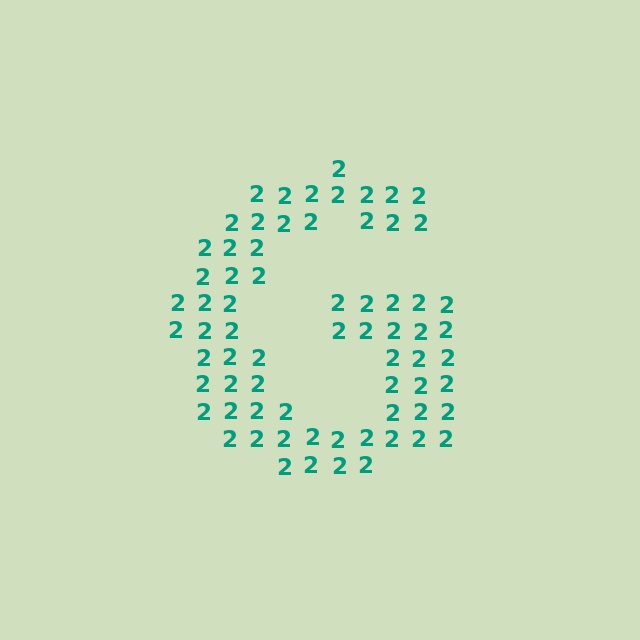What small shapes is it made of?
It is made of small digit 2's.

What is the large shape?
The large shape is the letter G.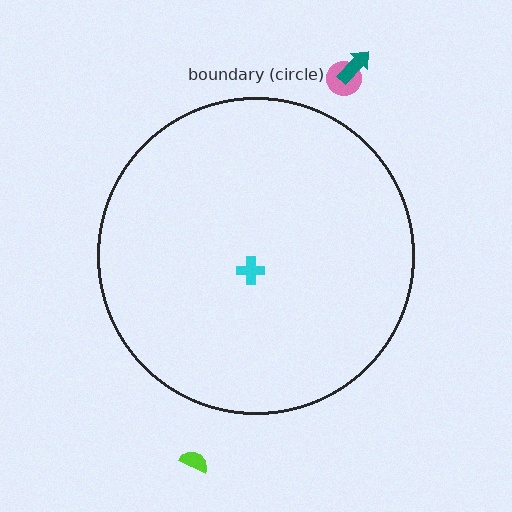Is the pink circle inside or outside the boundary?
Outside.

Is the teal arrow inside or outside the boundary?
Outside.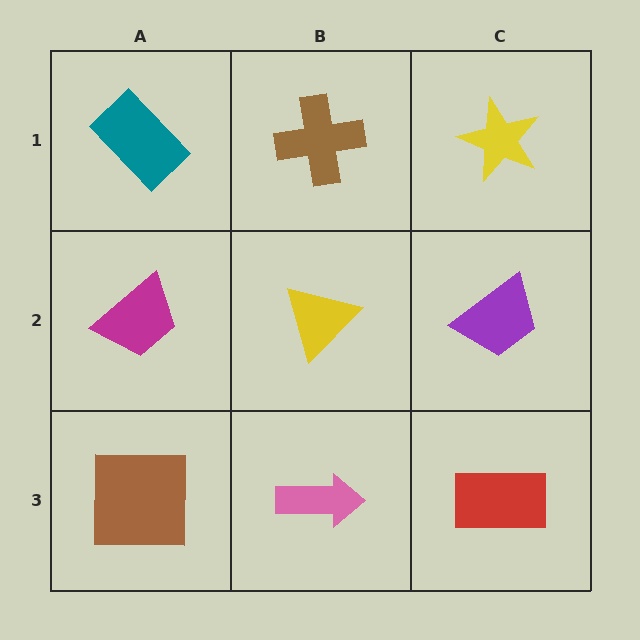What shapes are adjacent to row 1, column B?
A yellow triangle (row 2, column B), a teal rectangle (row 1, column A), a yellow star (row 1, column C).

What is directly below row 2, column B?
A pink arrow.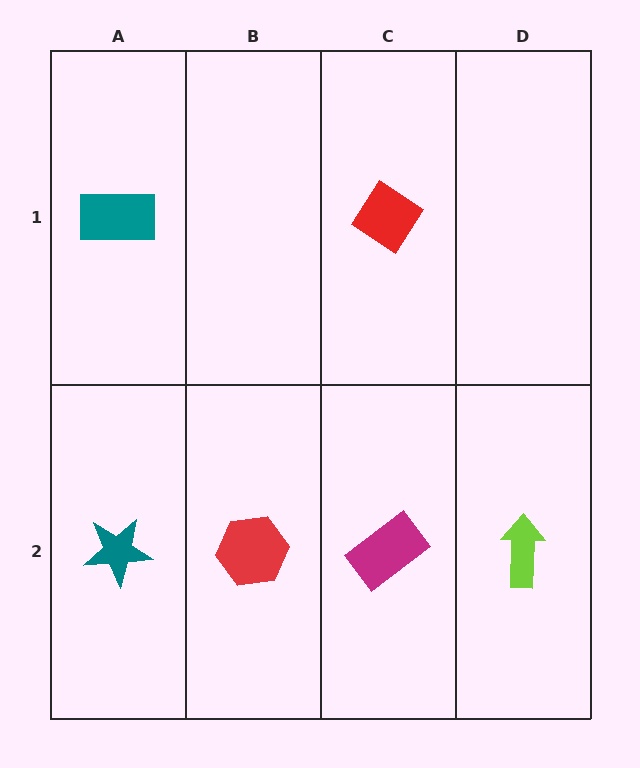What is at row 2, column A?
A teal star.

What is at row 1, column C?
A red diamond.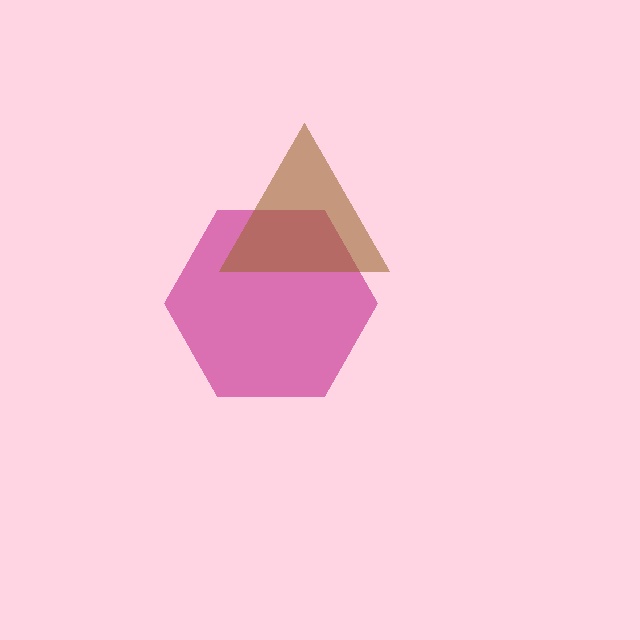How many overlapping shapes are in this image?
There are 2 overlapping shapes in the image.